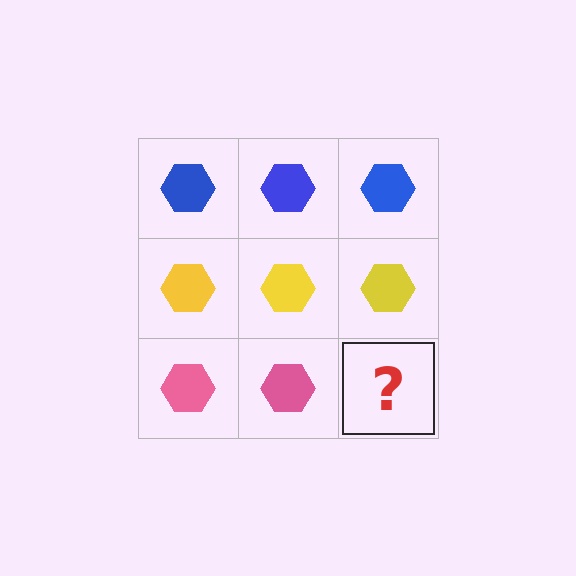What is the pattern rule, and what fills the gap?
The rule is that each row has a consistent color. The gap should be filled with a pink hexagon.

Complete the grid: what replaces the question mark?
The question mark should be replaced with a pink hexagon.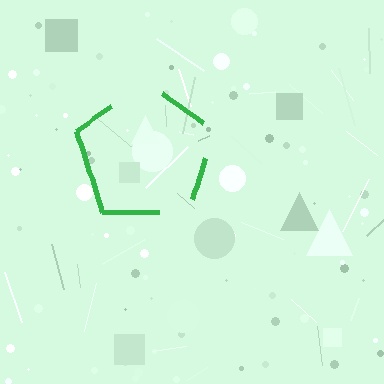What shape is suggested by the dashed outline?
The dashed outline suggests a pentagon.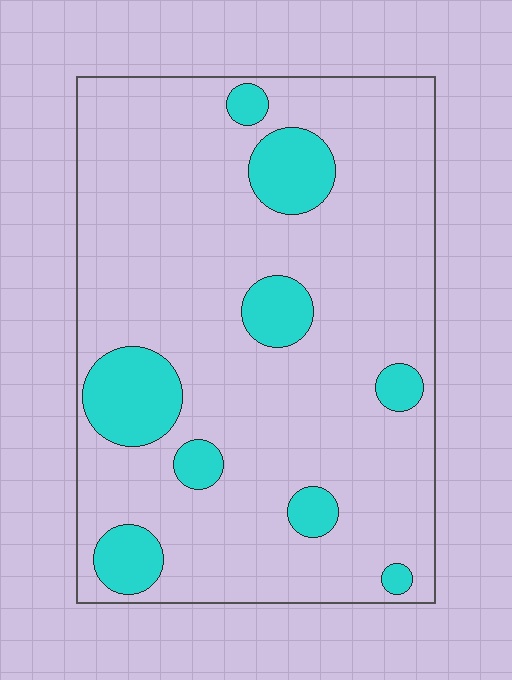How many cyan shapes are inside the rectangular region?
9.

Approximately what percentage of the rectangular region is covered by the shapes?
Approximately 15%.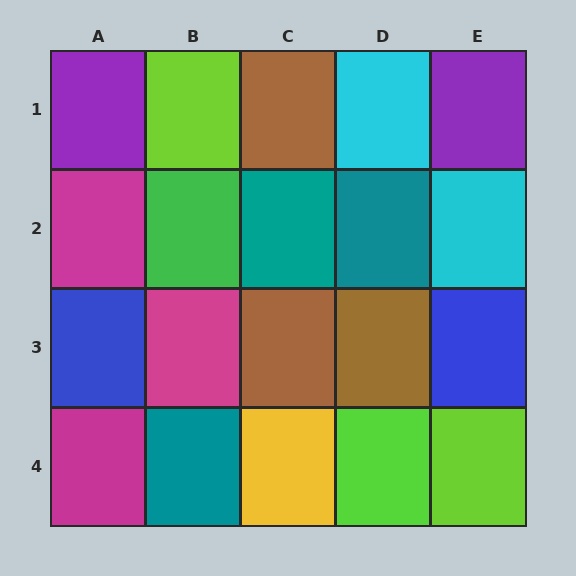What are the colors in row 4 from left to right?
Magenta, teal, yellow, lime, lime.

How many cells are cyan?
2 cells are cyan.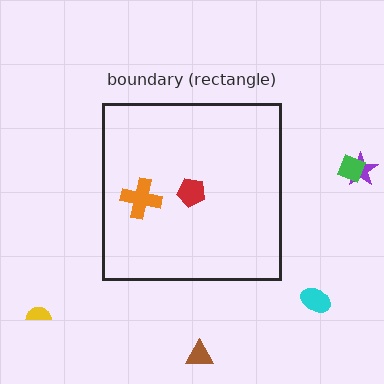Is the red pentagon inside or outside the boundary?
Inside.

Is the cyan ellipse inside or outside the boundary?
Outside.